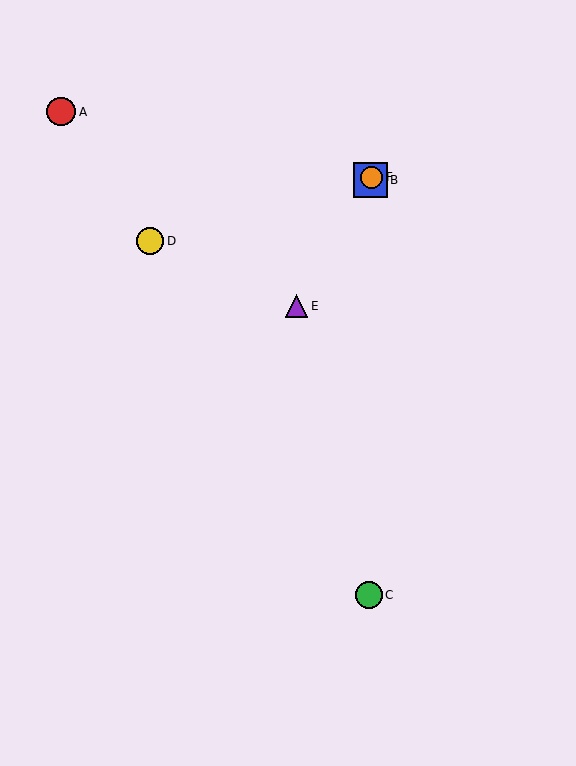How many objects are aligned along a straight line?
3 objects (B, E, F) are aligned along a straight line.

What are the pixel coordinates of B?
Object B is at (370, 180).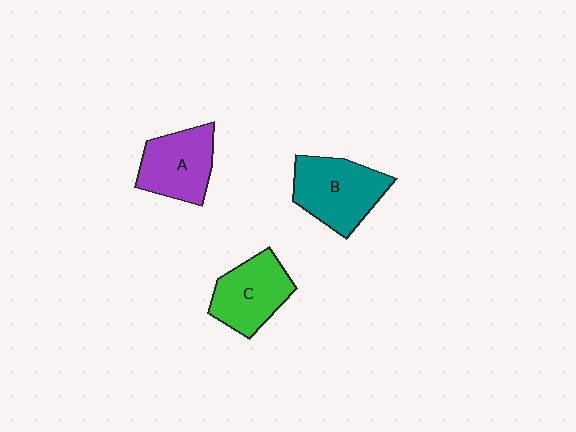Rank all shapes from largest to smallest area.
From largest to smallest: B (teal), A (purple), C (green).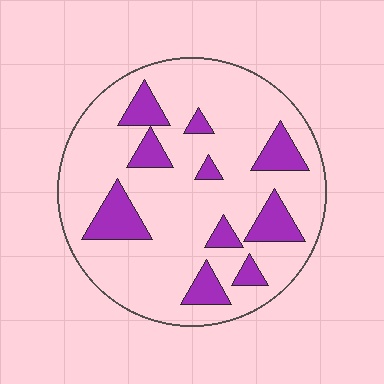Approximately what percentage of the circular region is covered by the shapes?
Approximately 20%.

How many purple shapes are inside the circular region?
10.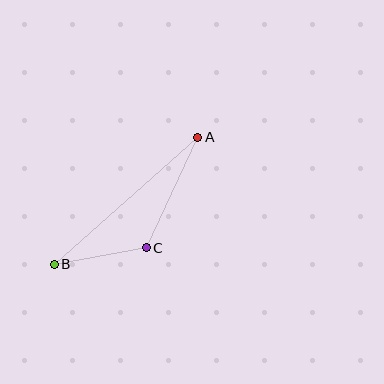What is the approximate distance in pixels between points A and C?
The distance between A and C is approximately 122 pixels.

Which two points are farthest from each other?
Points A and B are farthest from each other.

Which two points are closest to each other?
Points B and C are closest to each other.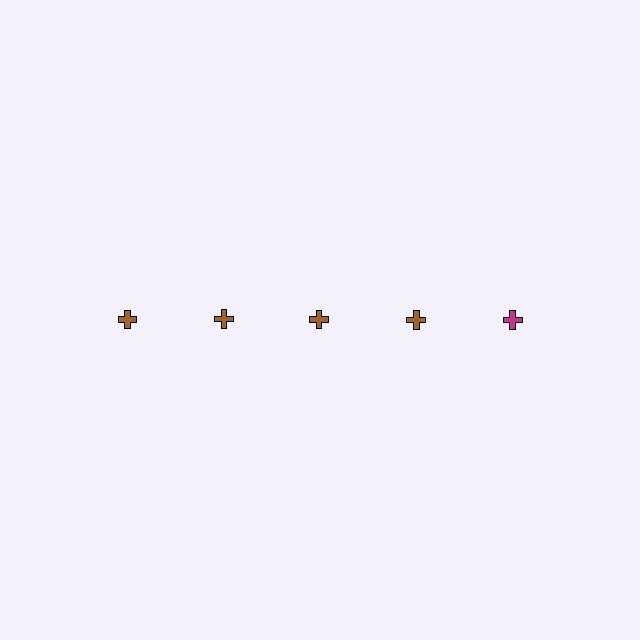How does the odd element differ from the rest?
It has a different color: magenta instead of brown.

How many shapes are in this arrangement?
There are 5 shapes arranged in a grid pattern.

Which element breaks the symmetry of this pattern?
The magenta cross in the top row, rightmost column breaks the symmetry. All other shapes are brown crosses.